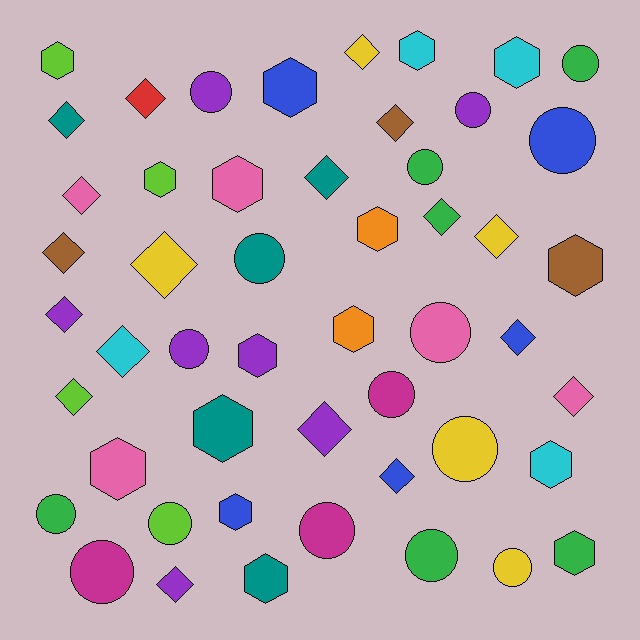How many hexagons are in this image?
There are 16 hexagons.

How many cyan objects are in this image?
There are 4 cyan objects.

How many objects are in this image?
There are 50 objects.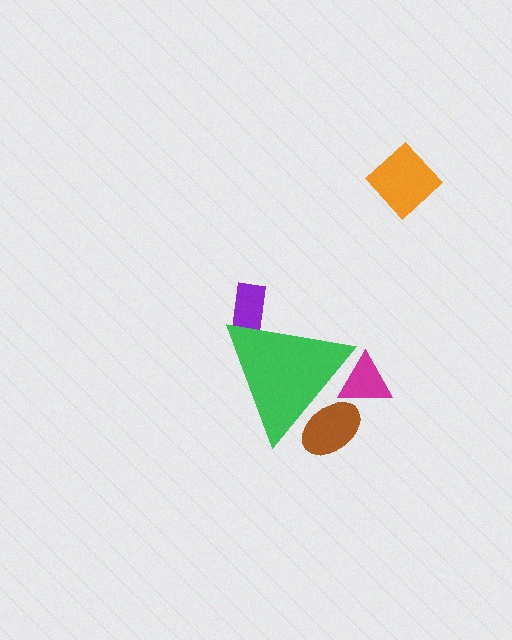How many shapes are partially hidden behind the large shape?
3 shapes are partially hidden.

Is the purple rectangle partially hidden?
Yes, the purple rectangle is partially hidden behind the green triangle.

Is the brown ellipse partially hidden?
Yes, the brown ellipse is partially hidden behind the green triangle.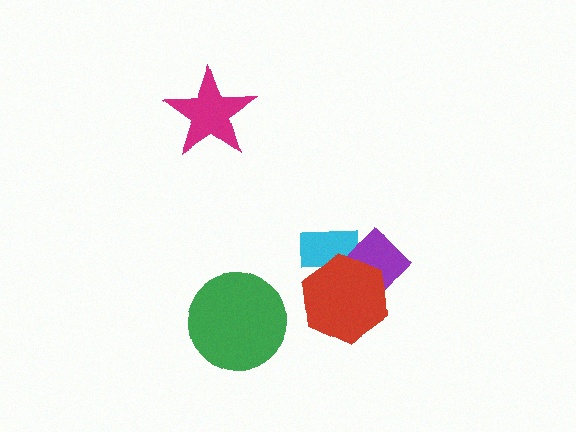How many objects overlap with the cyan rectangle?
2 objects overlap with the cyan rectangle.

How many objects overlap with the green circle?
0 objects overlap with the green circle.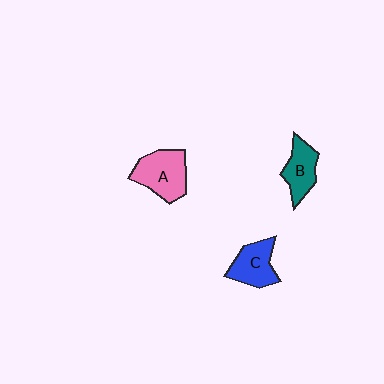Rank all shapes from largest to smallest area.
From largest to smallest: A (pink), C (blue), B (teal).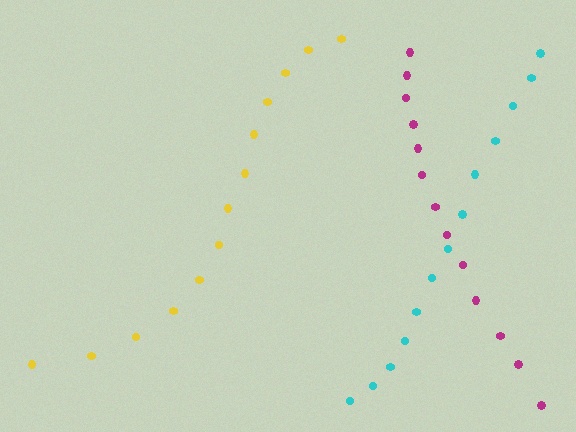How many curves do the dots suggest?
There are 3 distinct paths.